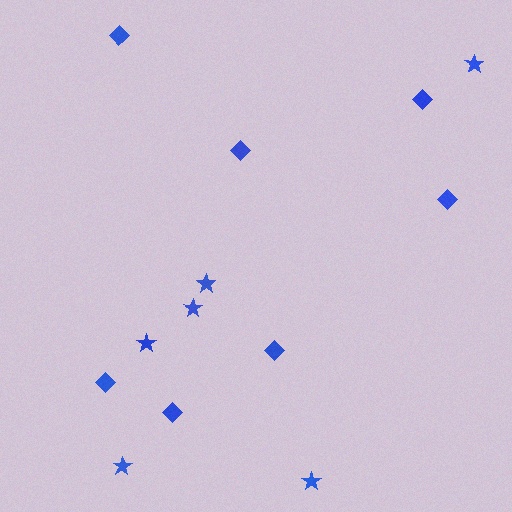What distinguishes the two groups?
There are 2 groups: one group of stars (6) and one group of diamonds (7).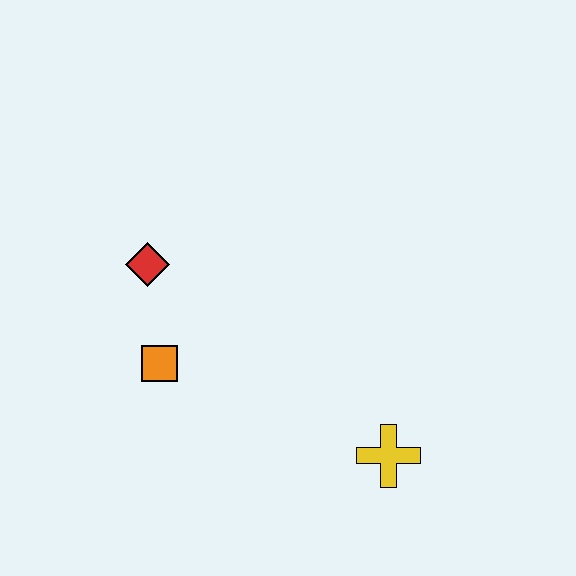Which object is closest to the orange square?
The red diamond is closest to the orange square.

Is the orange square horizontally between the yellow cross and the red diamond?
Yes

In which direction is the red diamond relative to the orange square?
The red diamond is above the orange square.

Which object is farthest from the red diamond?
The yellow cross is farthest from the red diamond.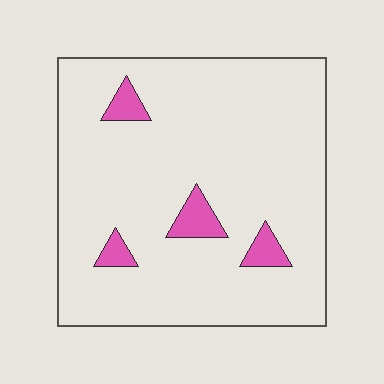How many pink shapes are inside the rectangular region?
4.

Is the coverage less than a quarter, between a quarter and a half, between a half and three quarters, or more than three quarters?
Less than a quarter.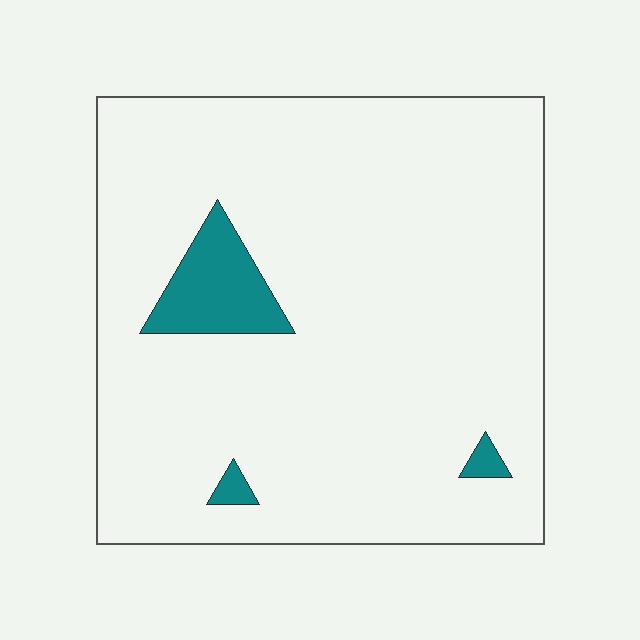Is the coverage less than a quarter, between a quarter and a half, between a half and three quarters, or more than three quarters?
Less than a quarter.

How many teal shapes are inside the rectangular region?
3.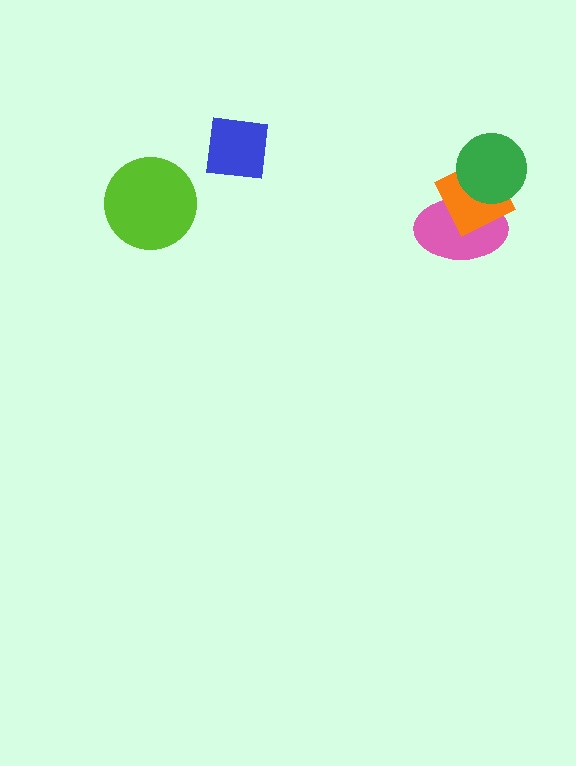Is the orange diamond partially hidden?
Yes, it is partially covered by another shape.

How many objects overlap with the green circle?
2 objects overlap with the green circle.